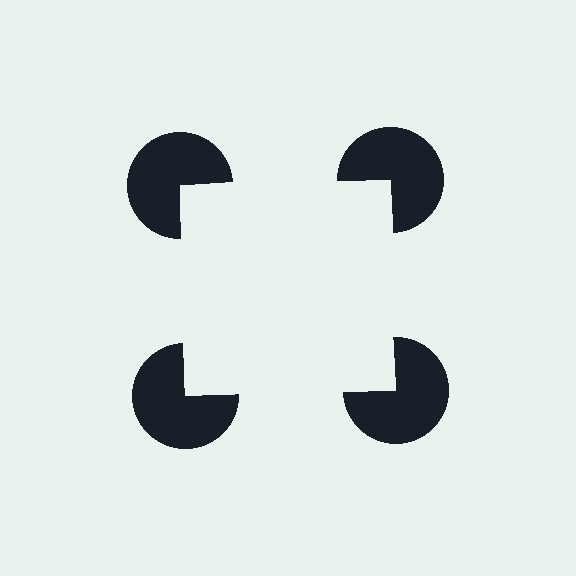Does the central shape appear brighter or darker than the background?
It typically appears slightly brighter than the background, even though no actual brightness change is drawn.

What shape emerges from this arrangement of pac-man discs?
An illusory square — its edges are inferred from the aligned wedge cuts in the pac-man discs, not physically drawn.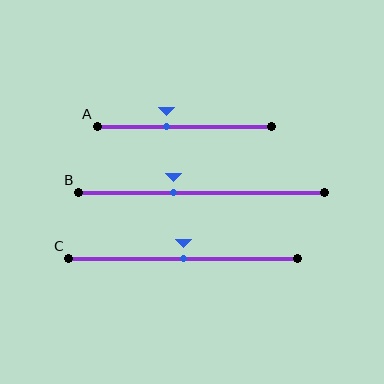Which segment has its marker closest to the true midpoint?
Segment C has its marker closest to the true midpoint.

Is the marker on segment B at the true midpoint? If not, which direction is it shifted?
No, the marker on segment B is shifted to the left by about 11% of the segment length.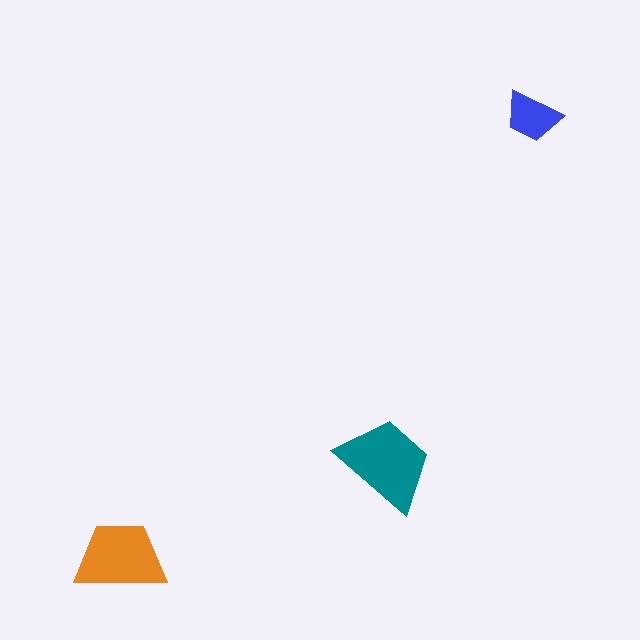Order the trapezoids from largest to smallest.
the teal one, the orange one, the blue one.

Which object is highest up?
The blue trapezoid is topmost.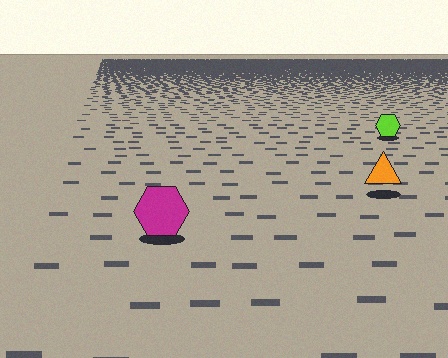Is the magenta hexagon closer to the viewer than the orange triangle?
Yes. The magenta hexagon is closer — you can tell from the texture gradient: the ground texture is coarser near it.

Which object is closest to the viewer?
The magenta hexagon is closest. The texture marks near it are larger and more spread out.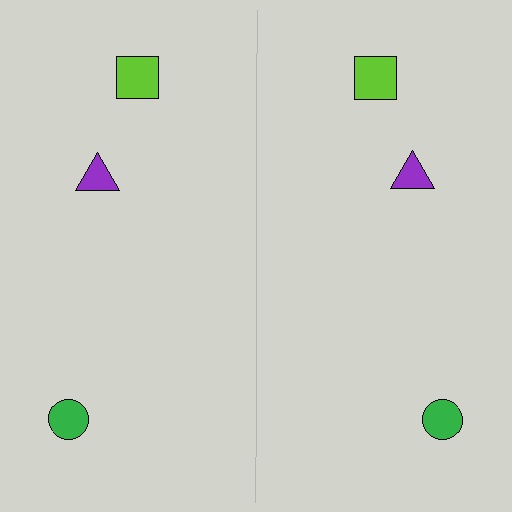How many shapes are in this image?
There are 6 shapes in this image.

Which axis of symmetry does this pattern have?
The pattern has a vertical axis of symmetry running through the center of the image.